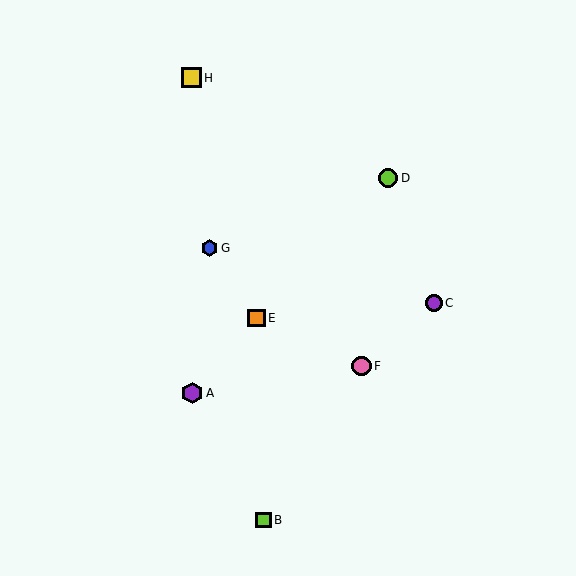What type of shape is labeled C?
Shape C is a purple circle.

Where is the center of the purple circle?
The center of the purple circle is at (434, 303).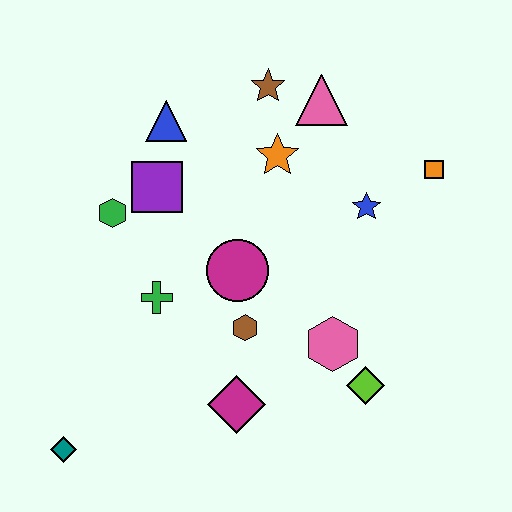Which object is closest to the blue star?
The orange square is closest to the blue star.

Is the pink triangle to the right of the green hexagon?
Yes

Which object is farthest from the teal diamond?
The orange square is farthest from the teal diamond.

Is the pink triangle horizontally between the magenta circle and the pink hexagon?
Yes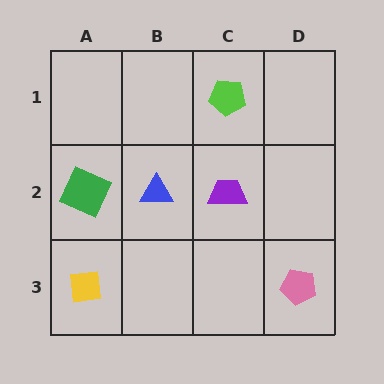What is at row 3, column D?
A pink pentagon.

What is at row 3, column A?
A yellow square.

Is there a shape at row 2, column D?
No, that cell is empty.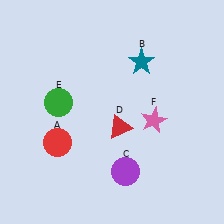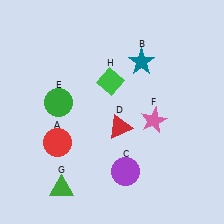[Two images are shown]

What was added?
A green triangle (G), a green diamond (H) were added in Image 2.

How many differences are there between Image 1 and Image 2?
There are 2 differences between the two images.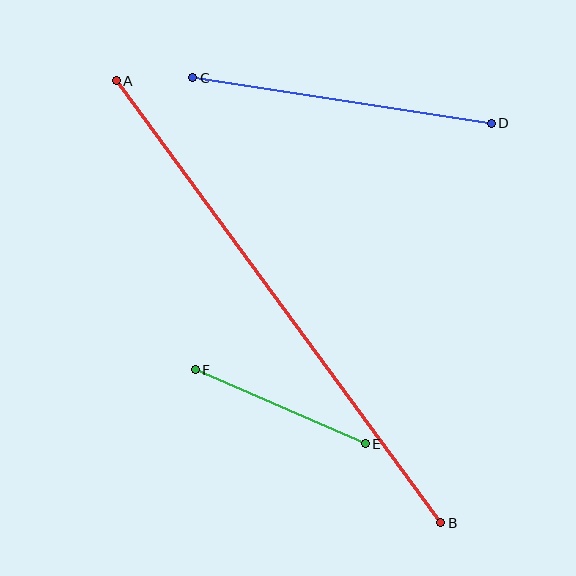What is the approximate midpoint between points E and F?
The midpoint is at approximately (280, 407) pixels.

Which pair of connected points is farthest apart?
Points A and B are farthest apart.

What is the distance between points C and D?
The distance is approximately 302 pixels.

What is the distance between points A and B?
The distance is approximately 549 pixels.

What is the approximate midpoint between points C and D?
The midpoint is at approximately (342, 101) pixels.